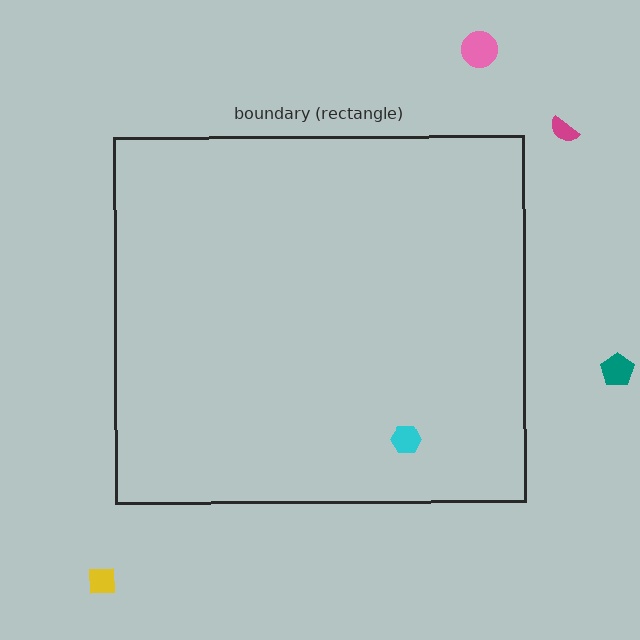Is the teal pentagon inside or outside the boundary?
Outside.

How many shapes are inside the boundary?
1 inside, 4 outside.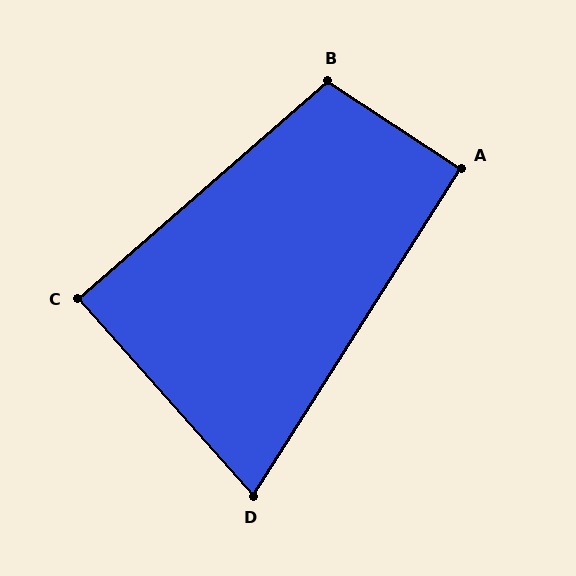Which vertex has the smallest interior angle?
D, at approximately 74 degrees.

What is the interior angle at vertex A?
Approximately 91 degrees (approximately right).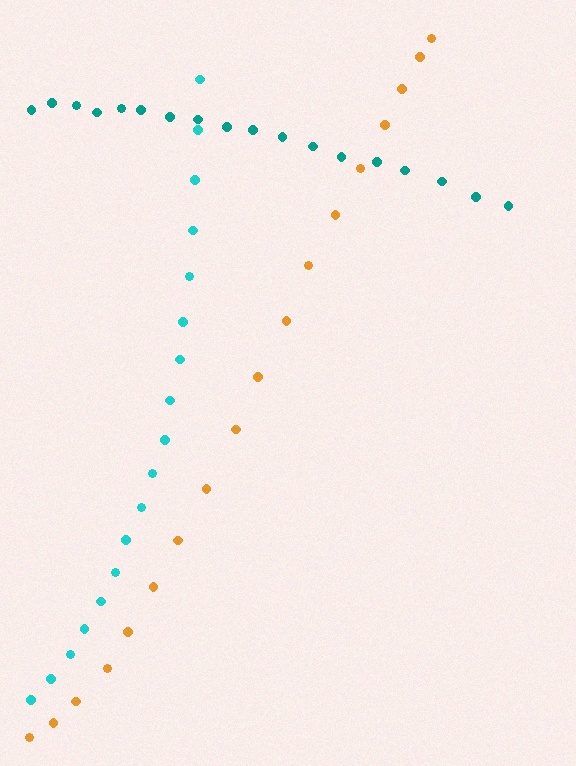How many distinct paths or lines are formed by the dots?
There are 3 distinct paths.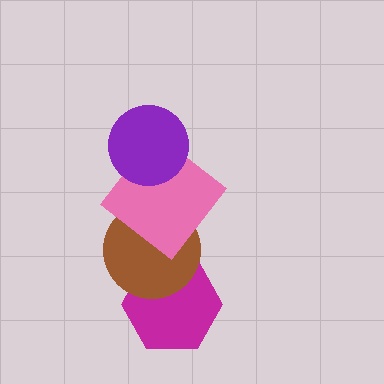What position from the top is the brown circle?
The brown circle is 3rd from the top.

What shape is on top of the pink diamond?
The purple circle is on top of the pink diamond.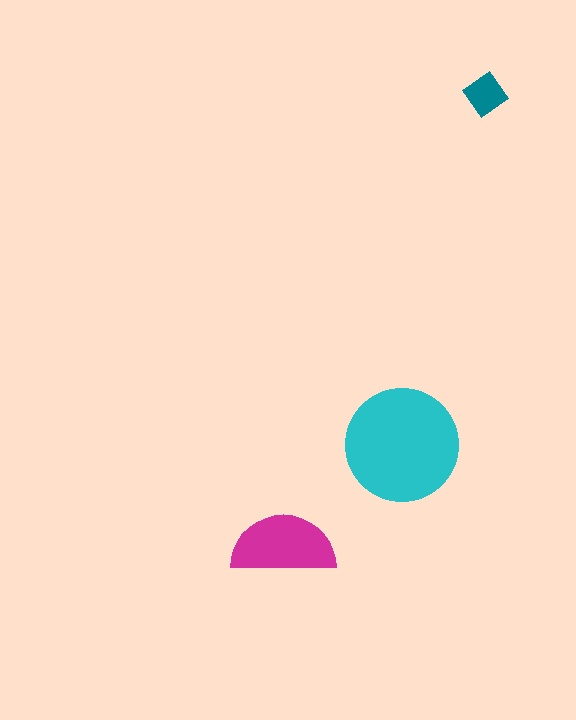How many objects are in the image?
There are 3 objects in the image.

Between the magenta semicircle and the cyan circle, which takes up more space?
The cyan circle.